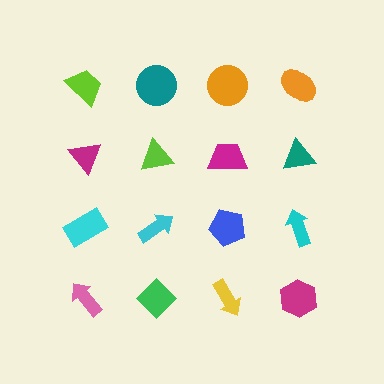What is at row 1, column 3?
An orange circle.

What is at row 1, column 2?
A teal circle.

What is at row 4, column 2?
A green diamond.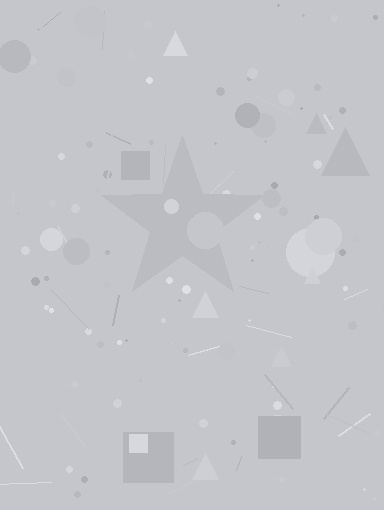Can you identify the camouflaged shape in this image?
The camouflaged shape is a star.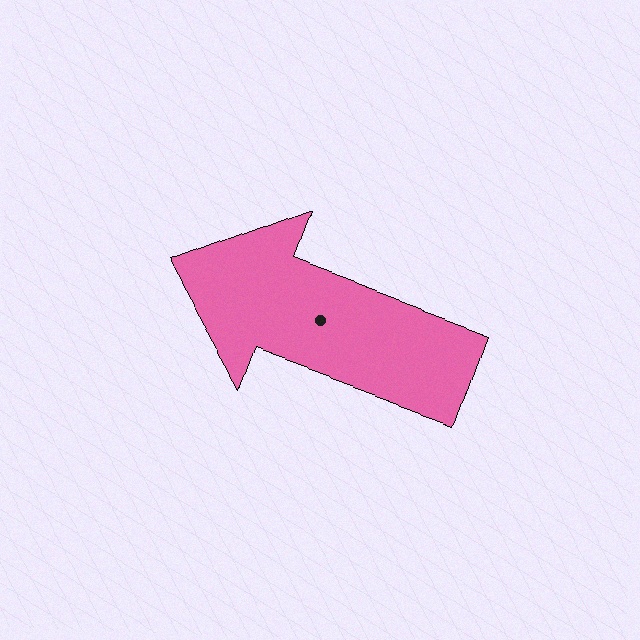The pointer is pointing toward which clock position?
Roughly 10 o'clock.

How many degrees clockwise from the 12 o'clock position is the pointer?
Approximately 290 degrees.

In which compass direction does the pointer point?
West.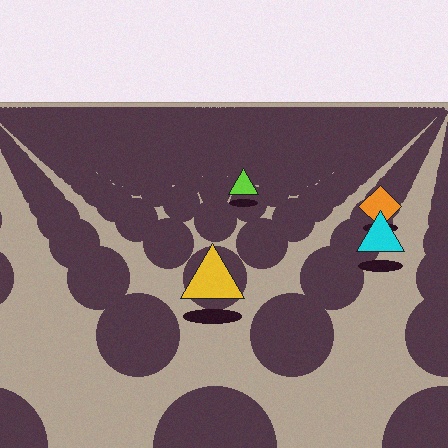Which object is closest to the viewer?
The yellow triangle is closest. The texture marks near it are larger and more spread out.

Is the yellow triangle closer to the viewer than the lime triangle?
Yes. The yellow triangle is closer — you can tell from the texture gradient: the ground texture is coarser near it.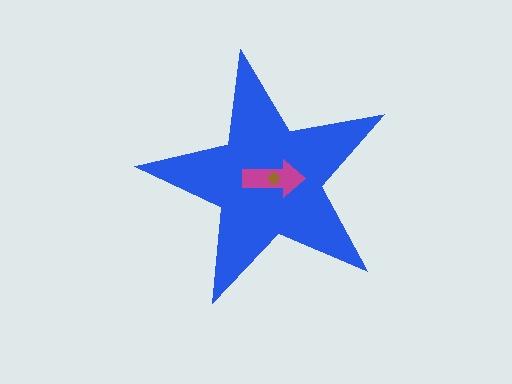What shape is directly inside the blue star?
The magenta arrow.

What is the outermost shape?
The blue star.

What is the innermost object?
The brown diamond.